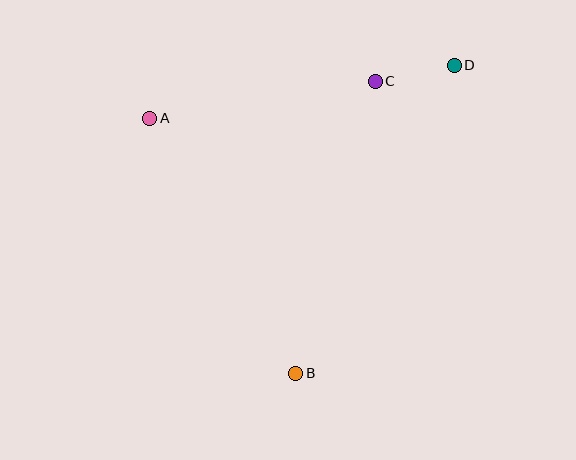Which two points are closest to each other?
Points C and D are closest to each other.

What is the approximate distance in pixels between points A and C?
The distance between A and C is approximately 229 pixels.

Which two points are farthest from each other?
Points B and D are farthest from each other.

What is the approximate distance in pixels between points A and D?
The distance between A and D is approximately 309 pixels.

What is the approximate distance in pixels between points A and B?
The distance between A and B is approximately 294 pixels.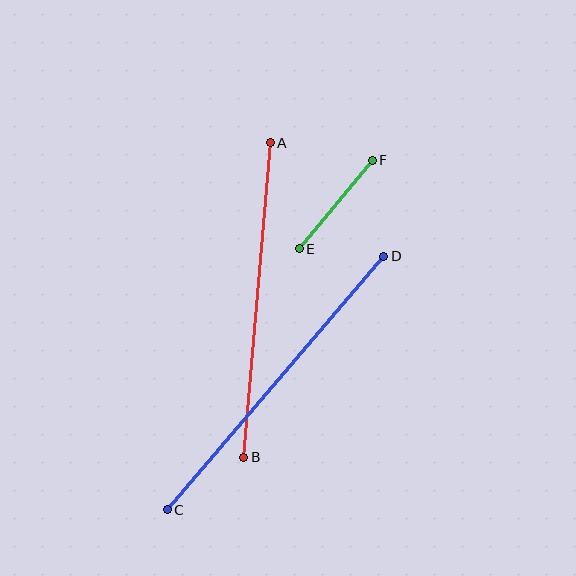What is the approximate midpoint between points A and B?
The midpoint is at approximately (257, 300) pixels.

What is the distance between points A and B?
The distance is approximately 315 pixels.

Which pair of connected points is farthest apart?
Points C and D are farthest apart.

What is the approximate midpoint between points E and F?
The midpoint is at approximately (336, 205) pixels.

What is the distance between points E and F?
The distance is approximately 115 pixels.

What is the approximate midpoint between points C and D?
The midpoint is at approximately (276, 383) pixels.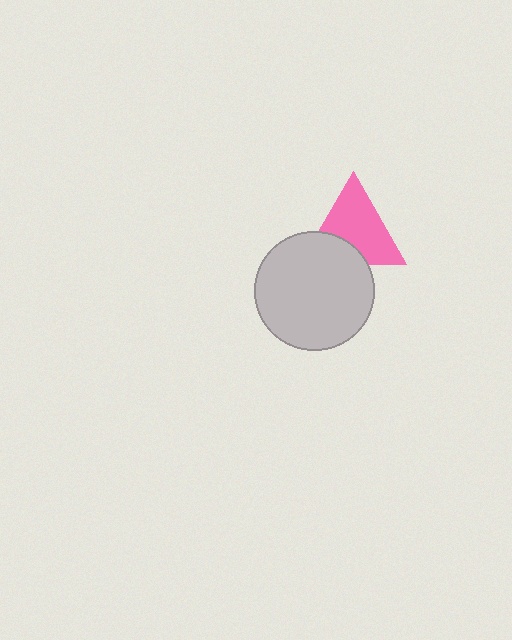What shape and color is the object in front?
The object in front is a light gray circle.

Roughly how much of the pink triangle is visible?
Most of it is visible (roughly 70%).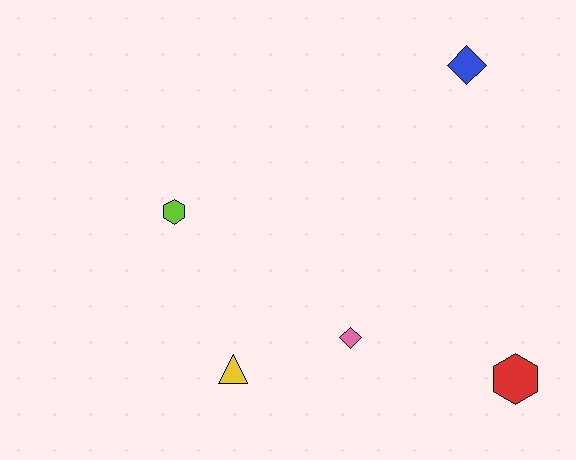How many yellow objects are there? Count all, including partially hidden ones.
There is 1 yellow object.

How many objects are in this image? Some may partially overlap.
There are 5 objects.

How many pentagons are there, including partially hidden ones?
There are no pentagons.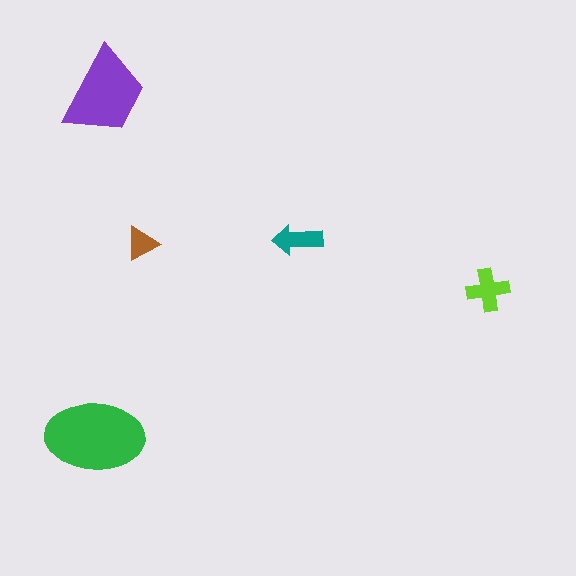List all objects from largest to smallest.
The green ellipse, the purple trapezoid, the lime cross, the teal arrow, the brown triangle.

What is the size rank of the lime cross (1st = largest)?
3rd.